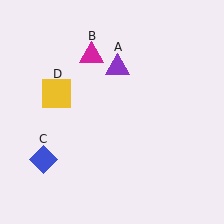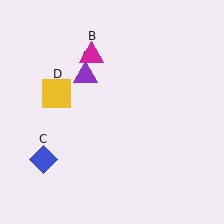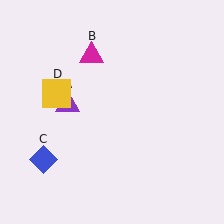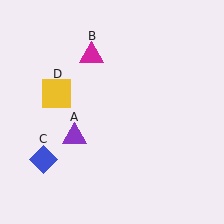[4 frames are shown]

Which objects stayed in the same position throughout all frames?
Magenta triangle (object B) and blue diamond (object C) and yellow square (object D) remained stationary.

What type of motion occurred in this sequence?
The purple triangle (object A) rotated counterclockwise around the center of the scene.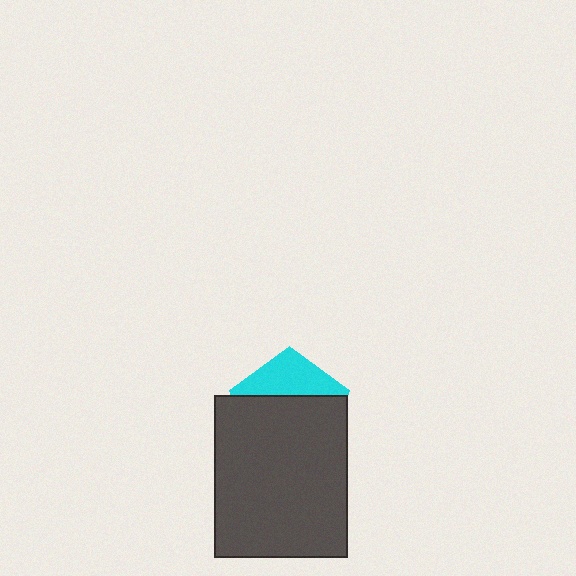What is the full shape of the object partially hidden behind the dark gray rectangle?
The partially hidden object is a cyan pentagon.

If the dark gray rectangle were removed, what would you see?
You would see the complete cyan pentagon.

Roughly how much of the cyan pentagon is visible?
A small part of it is visible (roughly 34%).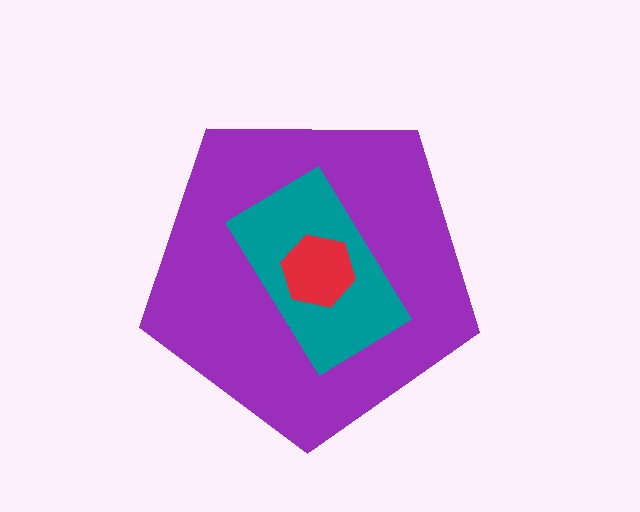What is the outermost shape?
The purple pentagon.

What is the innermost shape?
The red hexagon.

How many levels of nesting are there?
3.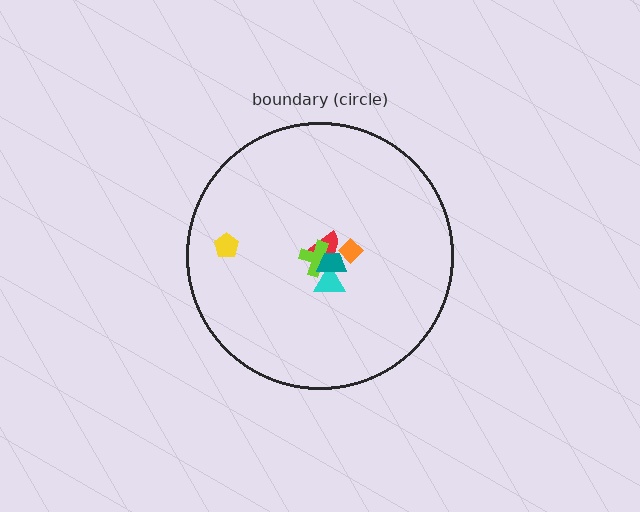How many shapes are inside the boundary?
6 inside, 0 outside.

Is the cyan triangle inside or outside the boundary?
Inside.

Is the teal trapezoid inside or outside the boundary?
Inside.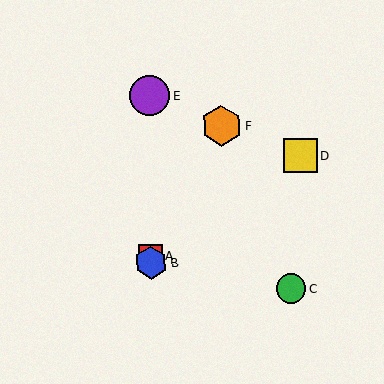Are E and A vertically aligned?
Yes, both are at x≈150.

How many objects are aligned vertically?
3 objects (A, B, E) are aligned vertically.